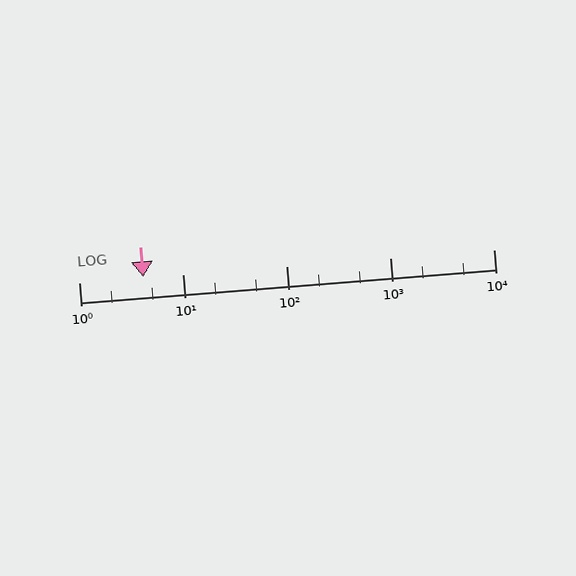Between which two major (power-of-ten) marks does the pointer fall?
The pointer is between 1 and 10.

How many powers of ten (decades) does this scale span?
The scale spans 4 decades, from 1 to 10000.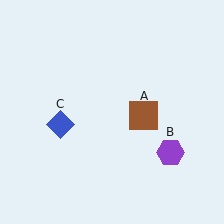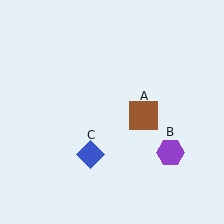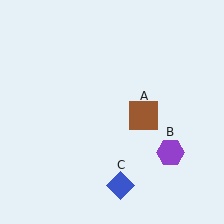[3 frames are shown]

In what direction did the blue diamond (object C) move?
The blue diamond (object C) moved down and to the right.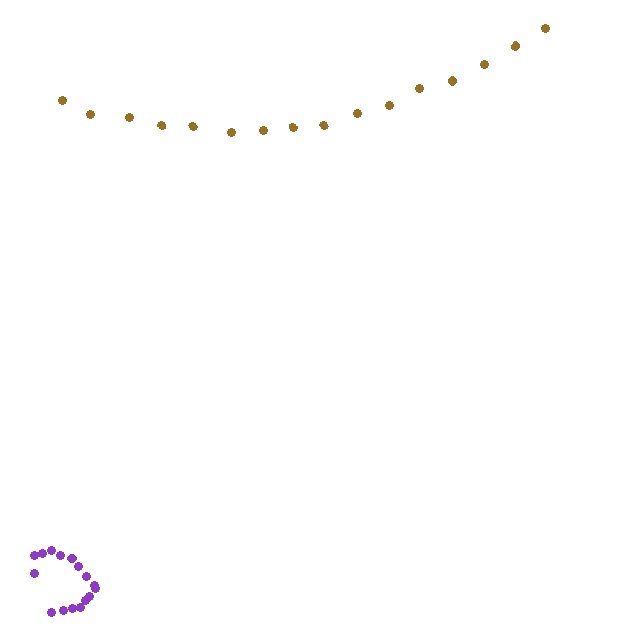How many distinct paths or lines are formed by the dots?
There are 2 distinct paths.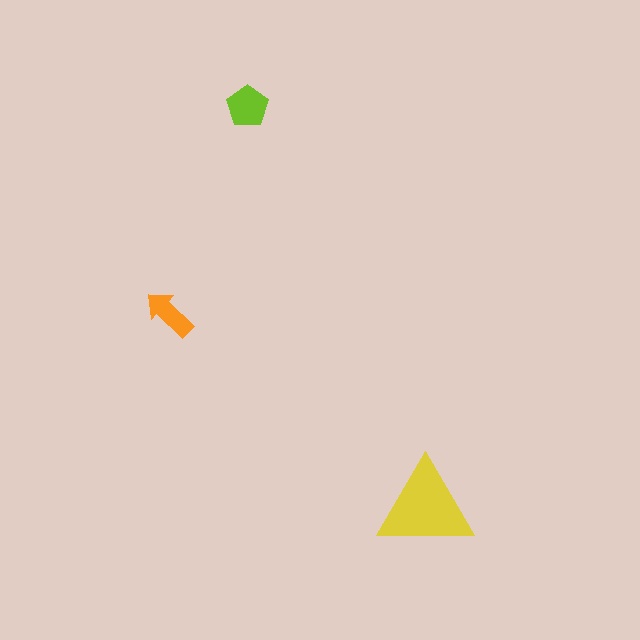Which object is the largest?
The yellow triangle.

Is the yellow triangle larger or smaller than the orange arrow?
Larger.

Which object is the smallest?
The orange arrow.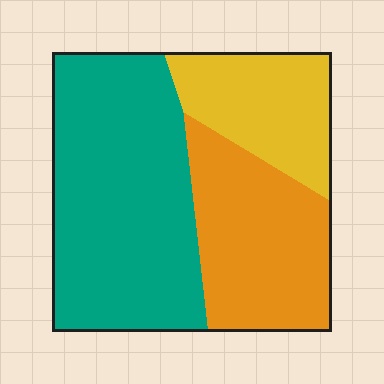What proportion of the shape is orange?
Orange takes up between a sixth and a third of the shape.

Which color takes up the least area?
Yellow, at roughly 20%.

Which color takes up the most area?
Teal, at roughly 50%.